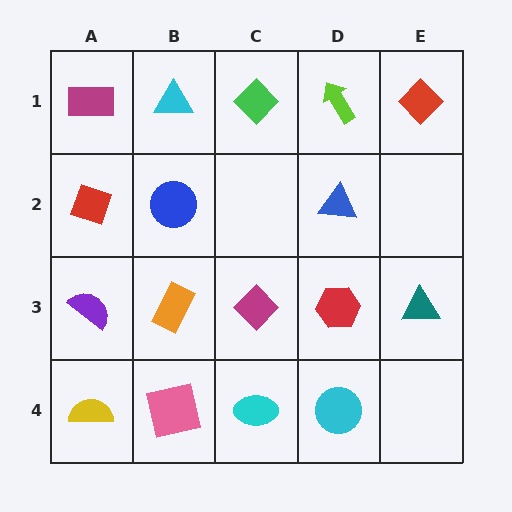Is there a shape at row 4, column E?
No, that cell is empty.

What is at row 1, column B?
A cyan triangle.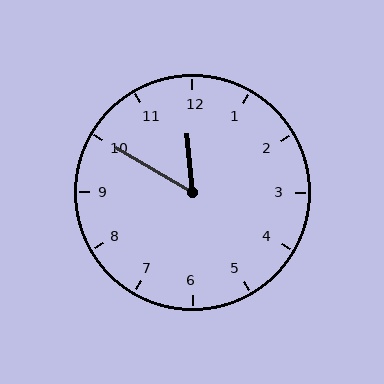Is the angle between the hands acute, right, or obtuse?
It is acute.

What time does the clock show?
11:50.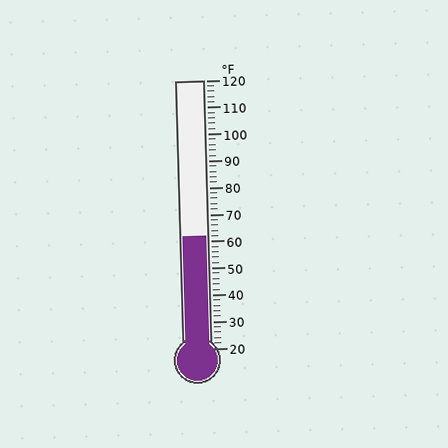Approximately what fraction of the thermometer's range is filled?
The thermometer is filled to approximately 40% of its range.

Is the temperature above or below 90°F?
The temperature is below 90°F.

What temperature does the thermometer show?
The thermometer shows approximately 62°F.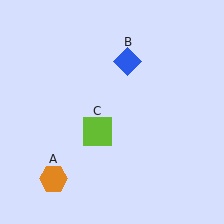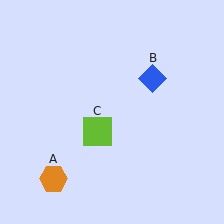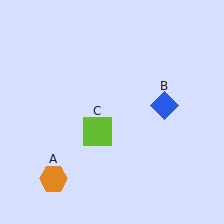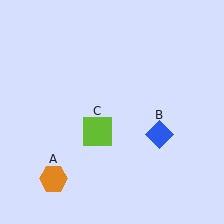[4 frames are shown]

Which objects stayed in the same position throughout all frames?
Orange hexagon (object A) and lime square (object C) remained stationary.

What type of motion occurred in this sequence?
The blue diamond (object B) rotated clockwise around the center of the scene.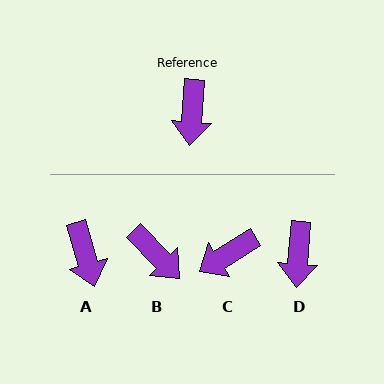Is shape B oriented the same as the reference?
No, it is off by about 48 degrees.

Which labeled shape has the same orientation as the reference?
D.